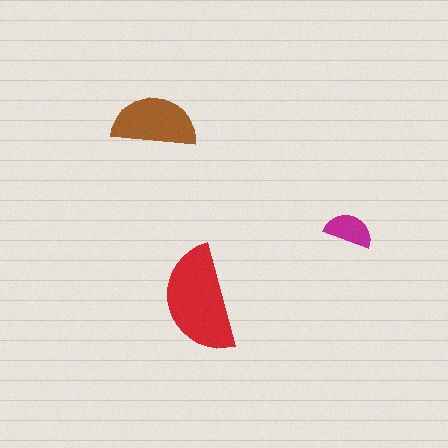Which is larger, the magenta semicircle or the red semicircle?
The red one.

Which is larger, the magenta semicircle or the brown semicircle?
The brown one.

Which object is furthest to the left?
The brown semicircle is leftmost.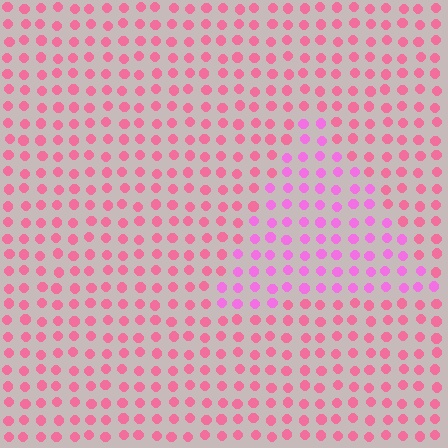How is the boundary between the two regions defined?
The boundary is defined purely by a slight shift in hue (about 33 degrees). Spacing, size, and orientation are identical on both sides.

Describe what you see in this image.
The image is filled with small pink elements in a uniform arrangement. A triangle-shaped region is visible where the elements are tinted to a slightly different hue, forming a subtle color boundary.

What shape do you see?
I see a triangle.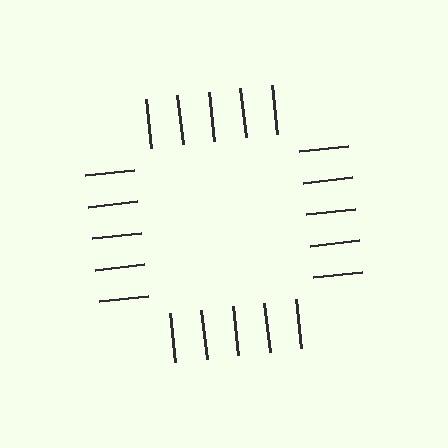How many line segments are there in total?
20 — 5 along each of the 4 edges.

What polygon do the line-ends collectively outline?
An illusory square — the line segments terminate on its edges but no continuous stroke is drawn.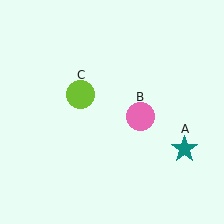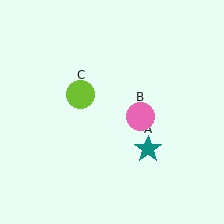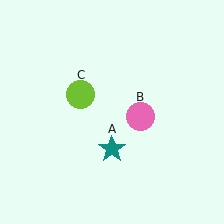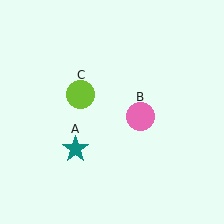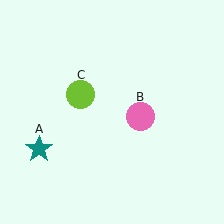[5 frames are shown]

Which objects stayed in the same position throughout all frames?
Pink circle (object B) and lime circle (object C) remained stationary.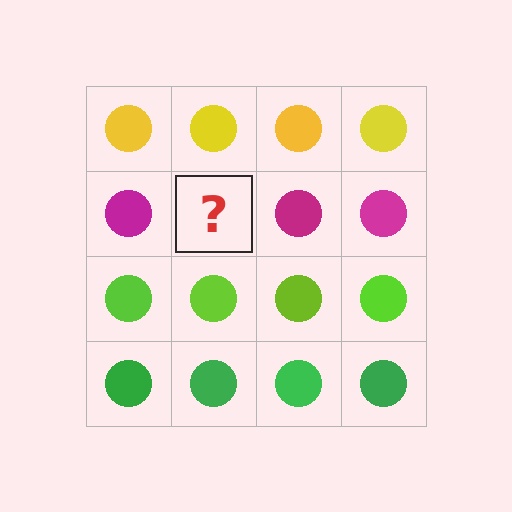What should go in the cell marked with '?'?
The missing cell should contain a magenta circle.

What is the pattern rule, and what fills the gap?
The rule is that each row has a consistent color. The gap should be filled with a magenta circle.